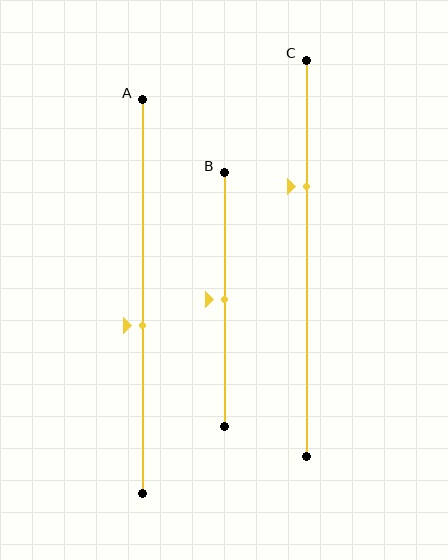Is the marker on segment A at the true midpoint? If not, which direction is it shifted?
No, the marker on segment A is shifted downward by about 7% of the segment length.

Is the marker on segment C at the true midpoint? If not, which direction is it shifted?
No, the marker on segment C is shifted upward by about 18% of the segment length.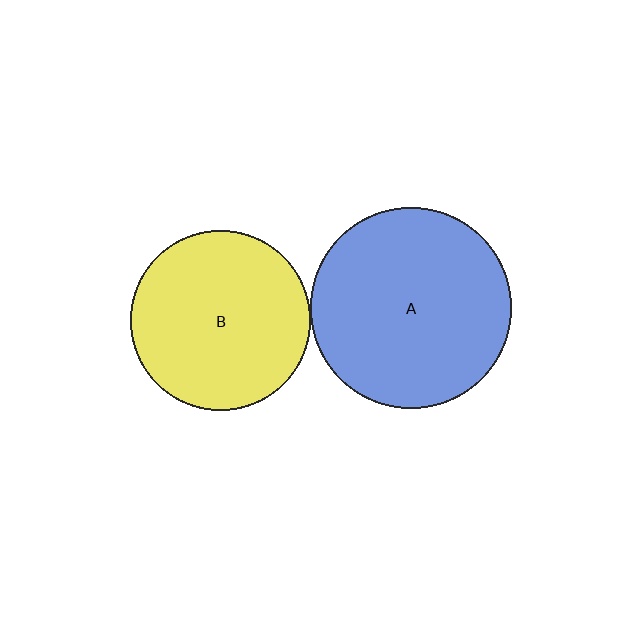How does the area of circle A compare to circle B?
Approximately 1.2 times.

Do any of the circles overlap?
No, none of the circles overlap.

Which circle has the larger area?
Circle A (blue).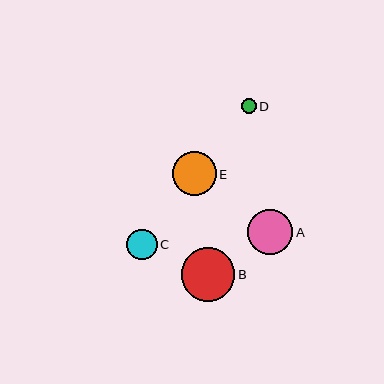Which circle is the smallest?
Circle D is the smallest with a size of approximately 15 pixels.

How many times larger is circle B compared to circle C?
Circle B is approximately 1.7 times the size of circle C.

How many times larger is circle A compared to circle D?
Circle A is approximately 3.0 times the size of circle D.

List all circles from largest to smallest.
From largest to smallest: B, A, E, C, D.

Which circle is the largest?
Circle B is the largest with a size of approximately 53 pixels.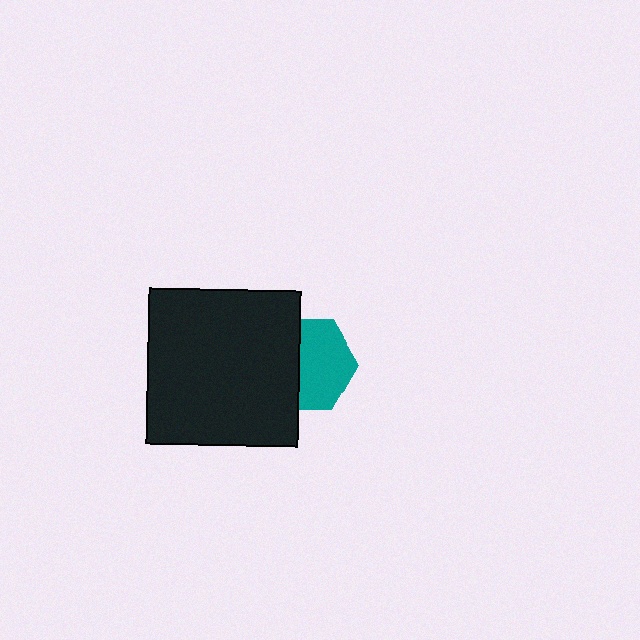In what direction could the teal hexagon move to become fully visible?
The teal hexagon could move right. That would shift it out from behind the black rectangle entirely.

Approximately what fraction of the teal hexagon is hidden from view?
Roughly 42% of the teal hexagon is hidden behind the black rectangle.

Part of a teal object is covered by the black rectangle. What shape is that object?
It is a hexagon.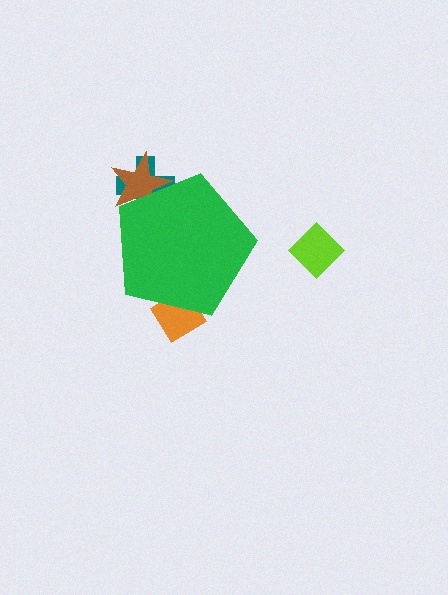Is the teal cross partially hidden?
Yes, the teal cross is partially hidden behind the green pentagon.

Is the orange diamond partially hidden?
Yes, the orange diamond is partially hidden behind the green pentagon.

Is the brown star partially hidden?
Yes, the brown star is partially hidden behind the green pentagon.